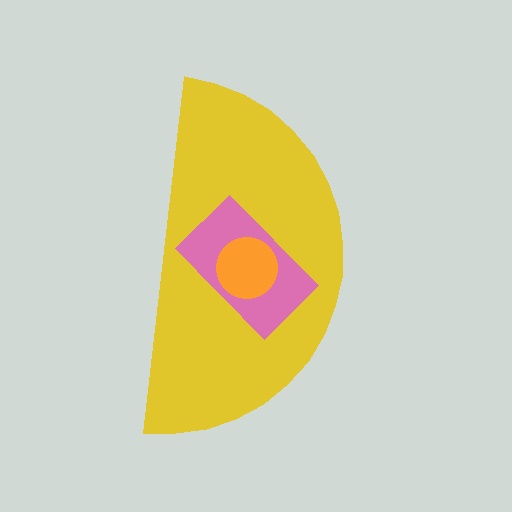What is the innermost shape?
The orange circle.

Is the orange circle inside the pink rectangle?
Yes.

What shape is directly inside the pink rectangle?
The orange circle.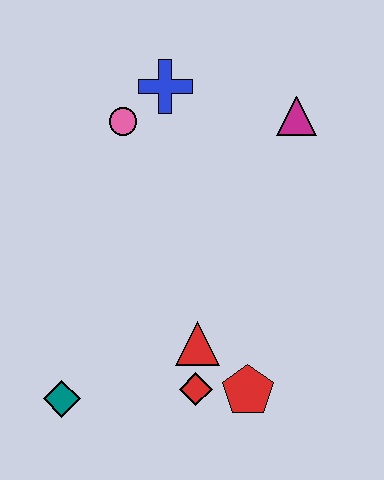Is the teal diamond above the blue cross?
No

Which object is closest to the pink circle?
The blue cross is closest to the pink circle.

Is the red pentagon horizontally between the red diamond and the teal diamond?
No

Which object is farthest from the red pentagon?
The blue cross is farthest from the red pentagon.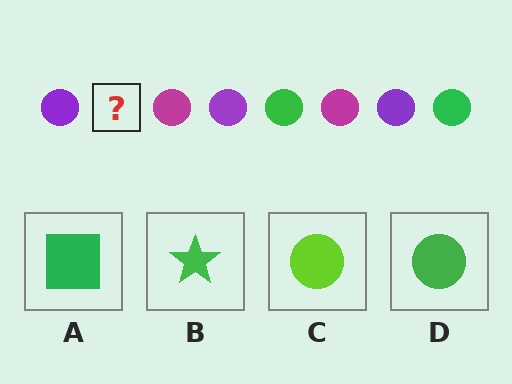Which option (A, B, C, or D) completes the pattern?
D.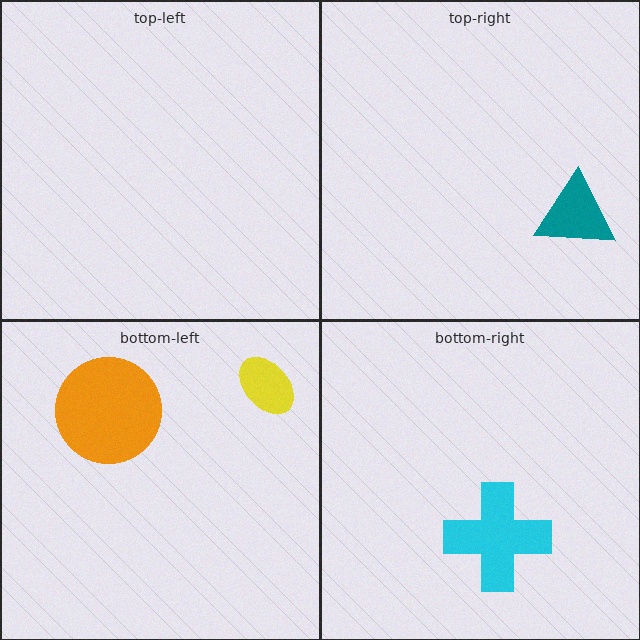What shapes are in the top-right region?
The teal triangle.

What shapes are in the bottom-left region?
The orange circle, the yellow ellipse.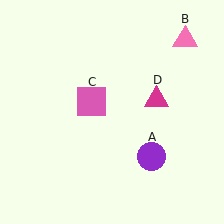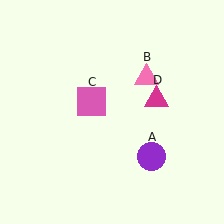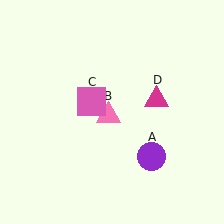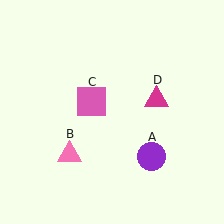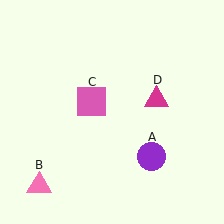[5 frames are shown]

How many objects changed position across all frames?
1 object changed position: pink triangle (object B).